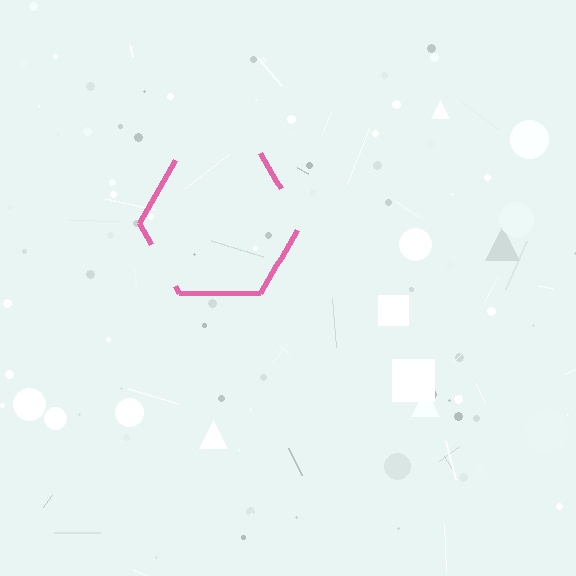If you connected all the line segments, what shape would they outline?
They would outline a hexagon.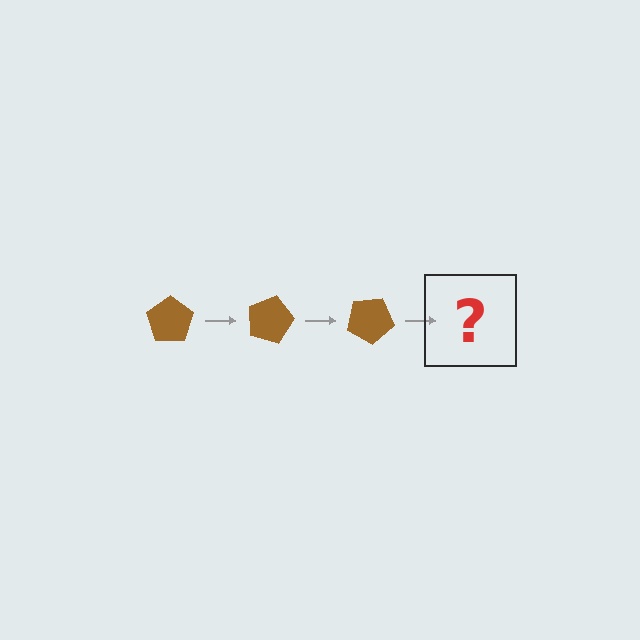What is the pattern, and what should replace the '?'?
The pattern is that the pentagon rotates 15 degrees each step. The '?' should be a brown pentagon rotated 45 degrees.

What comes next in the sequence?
The next element should be a brown pentagon rotated 45 degrees.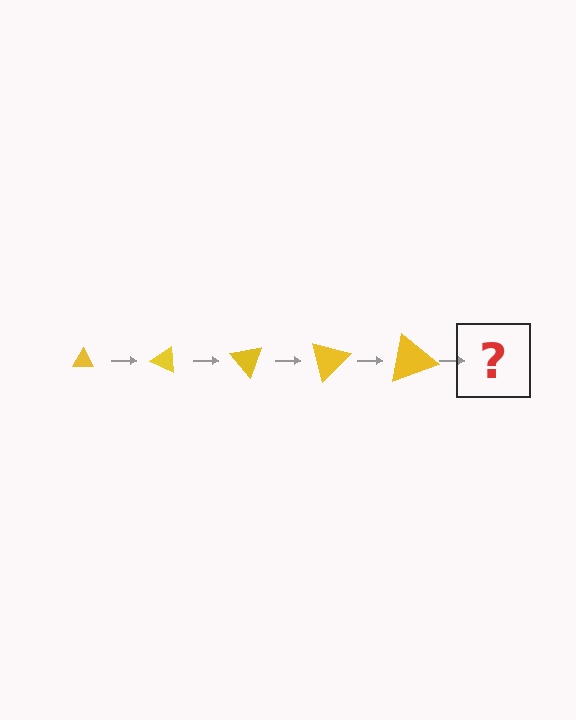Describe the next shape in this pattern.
It should be a triangle, larger than the previous one and rotated 125 degrees from the start.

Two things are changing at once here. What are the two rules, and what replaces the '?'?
The two rules are that the triangle grows larger each step and it rotates 25 degrees each step. The '?' should be a triangle, larger than the previous one and rotated 125 degrees from the start.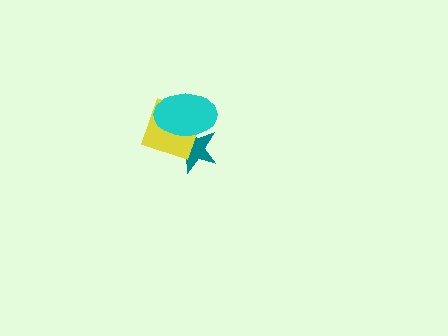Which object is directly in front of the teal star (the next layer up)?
The yellow diamond is directly in front of the teal star.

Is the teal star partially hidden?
Yes, it is partially covered by another shape.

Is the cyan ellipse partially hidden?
No, no other shape covers it.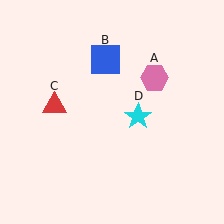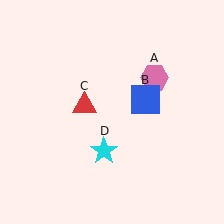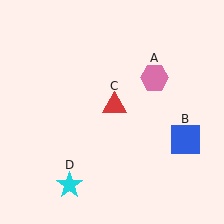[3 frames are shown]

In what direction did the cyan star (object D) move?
The cyan star (object D) moved down and to the left.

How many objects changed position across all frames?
3 objects changed position: blue square (object B), red triangle (object C), cyan star (object D).